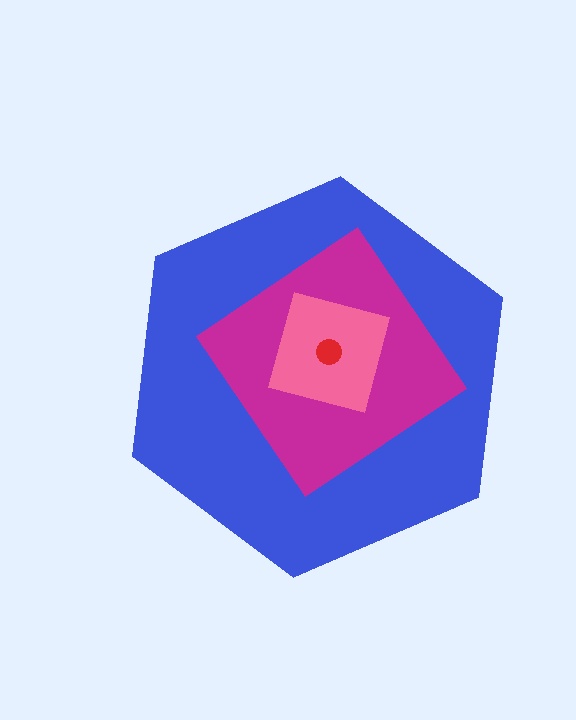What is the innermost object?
The red circle.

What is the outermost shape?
The blue hexagon.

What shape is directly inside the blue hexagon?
The magenta diamond.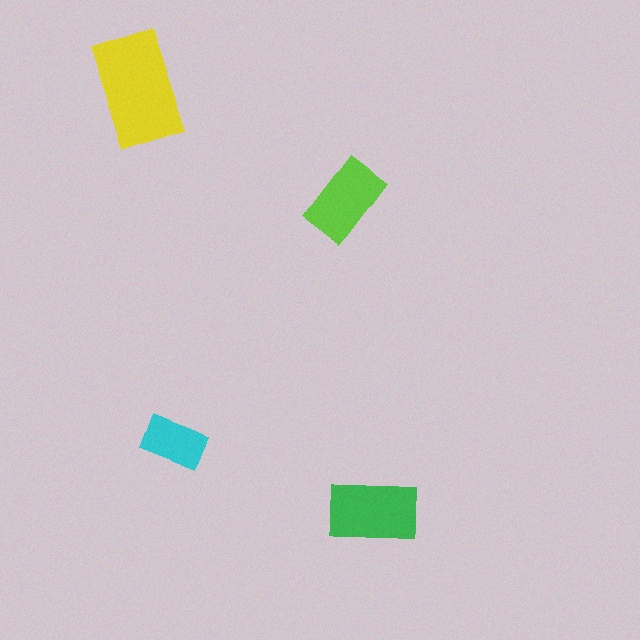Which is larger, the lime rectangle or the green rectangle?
The green one.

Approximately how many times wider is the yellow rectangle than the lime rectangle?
About 1.5 times wider.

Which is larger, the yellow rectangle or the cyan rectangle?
The yellow one.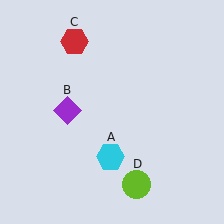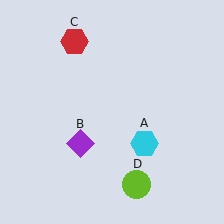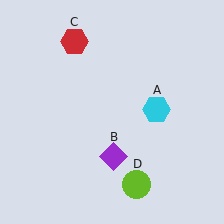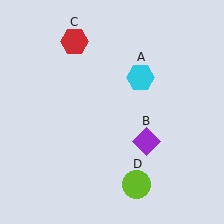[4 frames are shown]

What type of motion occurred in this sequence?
The cyan hexagon (object A), purple diamond (object B) rotated counterclockwise around the center of the scene.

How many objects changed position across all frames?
2 objects changed position: cyan hexagon (object A), purple diamond (object B).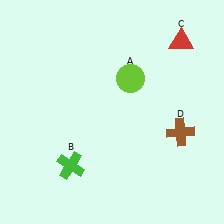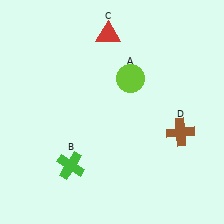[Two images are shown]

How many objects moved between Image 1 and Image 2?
1 object moved between the two images.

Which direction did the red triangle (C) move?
The red triangle (C) moved left.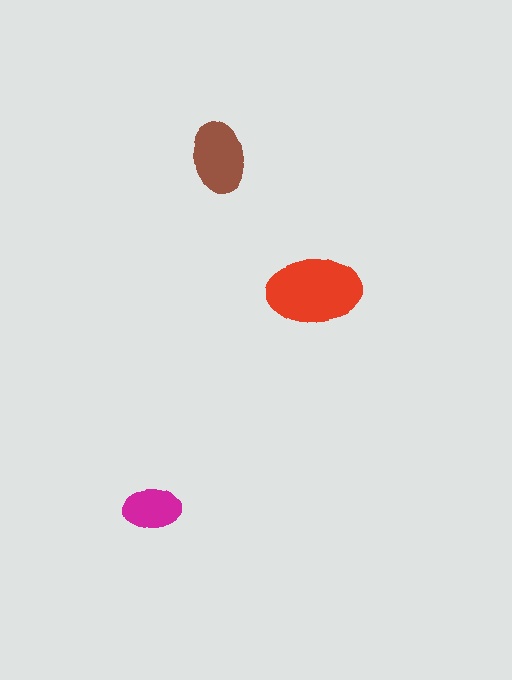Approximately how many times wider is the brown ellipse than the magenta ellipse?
About 1.5 times wider.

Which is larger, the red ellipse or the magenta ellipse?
The red one.